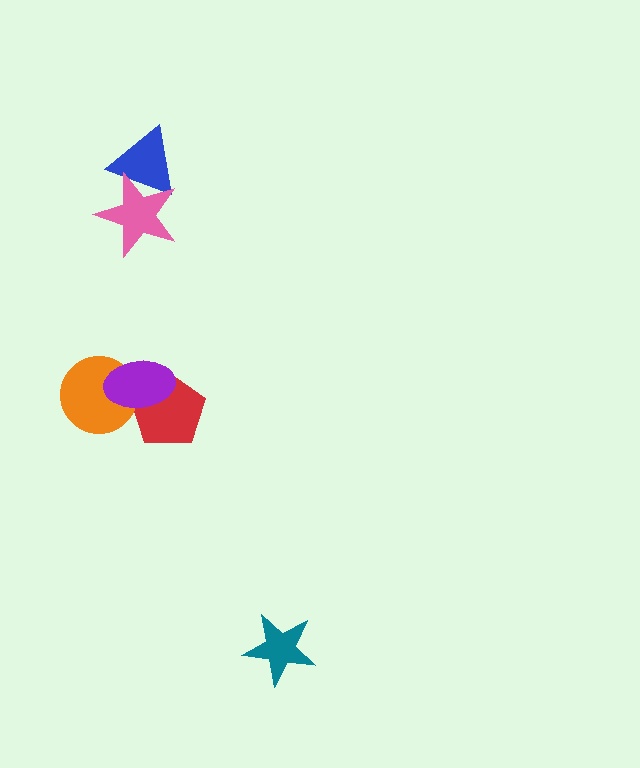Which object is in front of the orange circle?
The purple ellipse is in front of the orange circle.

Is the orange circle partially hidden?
Yes, it is partially covered by another shape.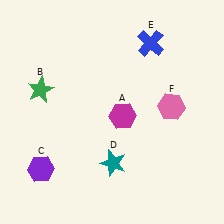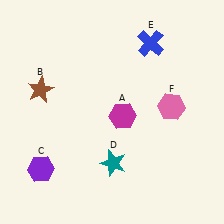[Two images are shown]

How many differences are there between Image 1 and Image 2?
There is 1 difference between the two images.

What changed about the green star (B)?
In Image 1, B is green. In Image 2, it changed to brown.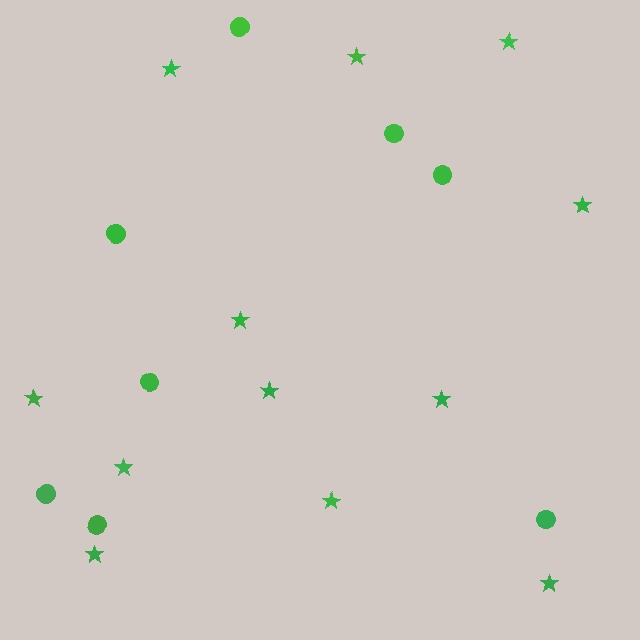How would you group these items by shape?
There are 2 groups: one group of stars (12) and one group of circles (8).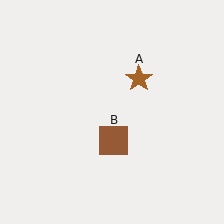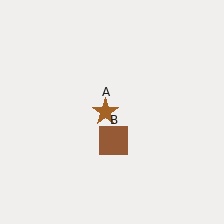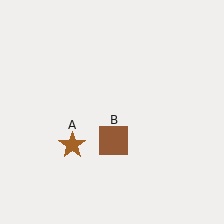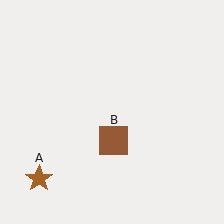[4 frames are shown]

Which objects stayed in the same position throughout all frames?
Brown square (object B) remained stationary.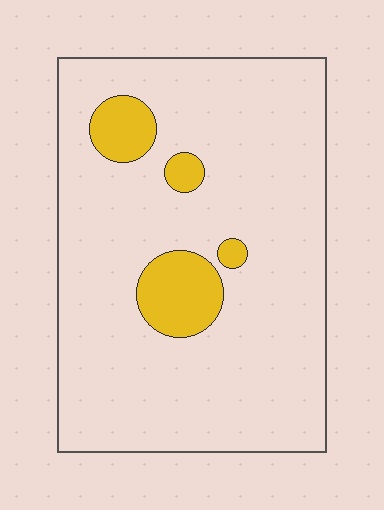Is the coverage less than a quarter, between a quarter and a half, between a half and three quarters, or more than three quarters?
Less than a quarter.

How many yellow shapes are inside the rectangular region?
4.